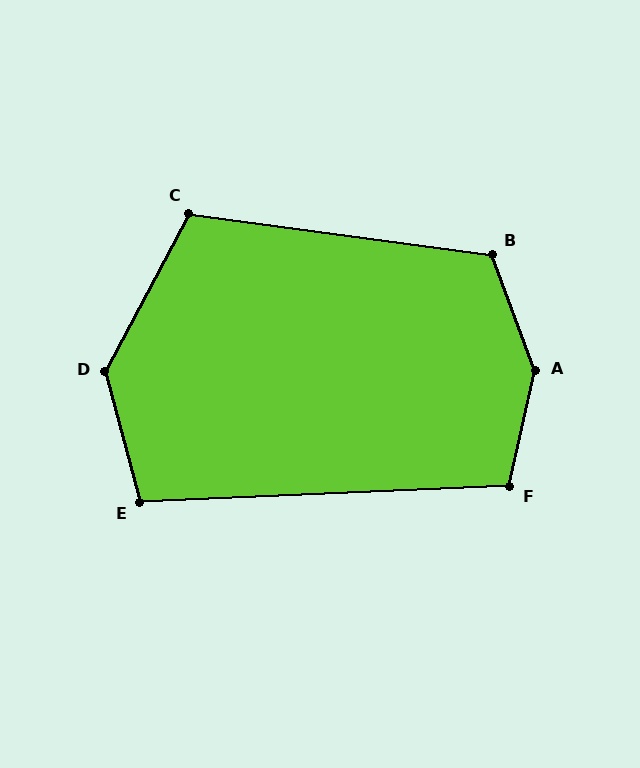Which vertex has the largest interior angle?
A, at approximately 147 degrees.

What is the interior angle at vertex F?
Approximately 105 degrees (obtuse).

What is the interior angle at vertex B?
Approximately 118 degrees (obtuse).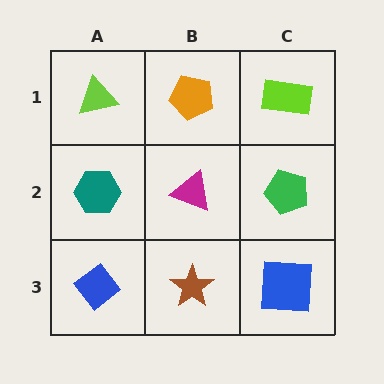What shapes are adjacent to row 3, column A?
A teal hexagon (row 2, column A), a brown star (row 3, column B).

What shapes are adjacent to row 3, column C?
A green pentagon (row 2, column C), a brown star (row 3, column B).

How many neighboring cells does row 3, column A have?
2.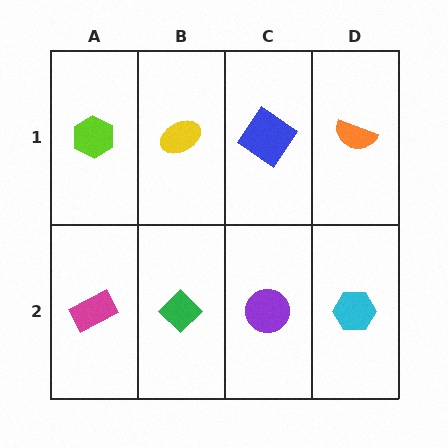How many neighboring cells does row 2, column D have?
2.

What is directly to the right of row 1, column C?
An orange semicircle.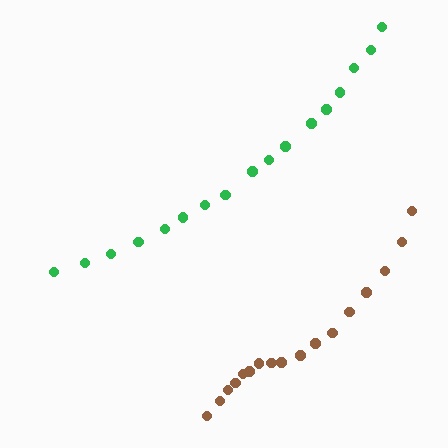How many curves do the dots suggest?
There are 2 distinct paths.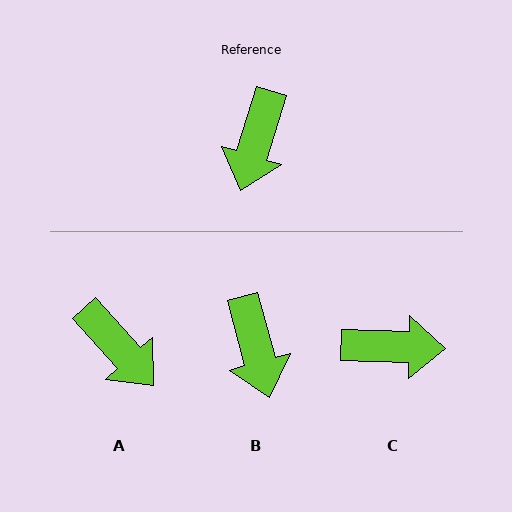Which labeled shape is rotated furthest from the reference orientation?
C, about 106 degrees away.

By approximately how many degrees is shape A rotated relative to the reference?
Approximately 59 degrees counter-clockwise.